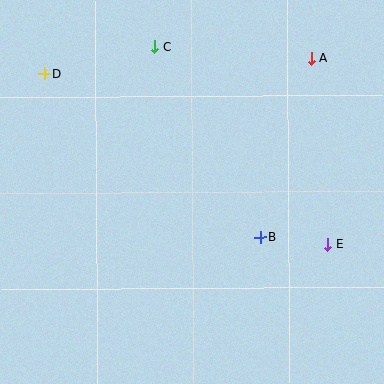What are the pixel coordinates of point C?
Point C is at (155, 47).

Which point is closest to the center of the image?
Point B at (261, 237) is closest to the center.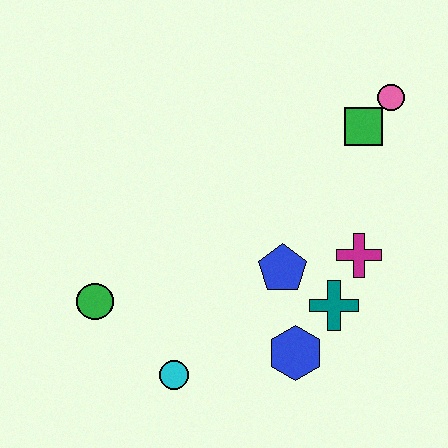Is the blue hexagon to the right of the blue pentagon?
Yes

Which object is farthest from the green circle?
The pink circle is farthest from the green circle.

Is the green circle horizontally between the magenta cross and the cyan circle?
No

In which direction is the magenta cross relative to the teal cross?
The magenta cross is above the teal cross.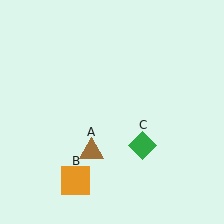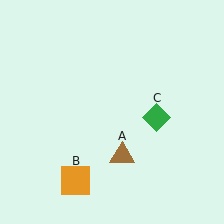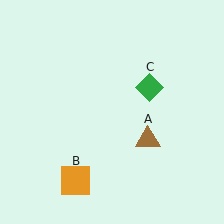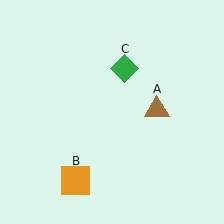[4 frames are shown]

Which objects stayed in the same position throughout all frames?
Orange square (object B) remained stationary.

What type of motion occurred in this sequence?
The brown triangle (object A), green diamond (object C) rotated counterclockwise around the center of the scene.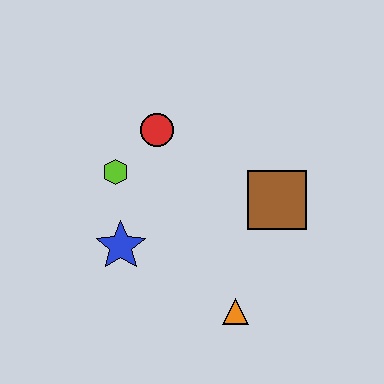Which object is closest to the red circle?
The lime hexagon is closest to the red circle.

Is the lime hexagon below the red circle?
Yes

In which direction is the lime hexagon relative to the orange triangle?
The lime hexagon is above the orange triangle.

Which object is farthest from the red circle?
The orange triangle is farthest from the red circle.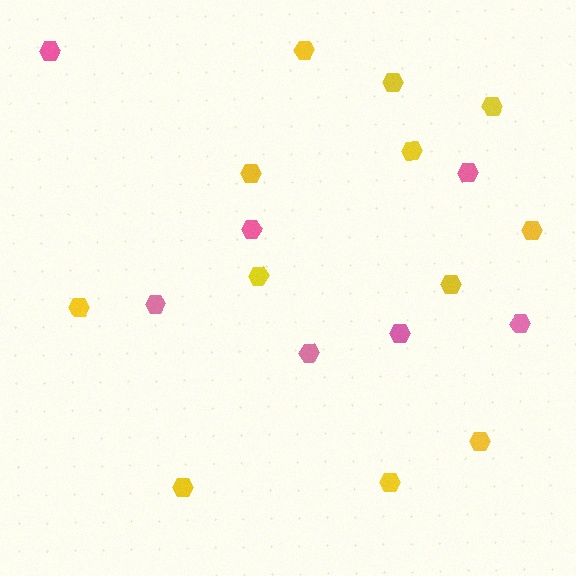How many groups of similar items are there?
There are 2 groups: one group of pink hexagons (7) and one group of yellow hexagons (12).